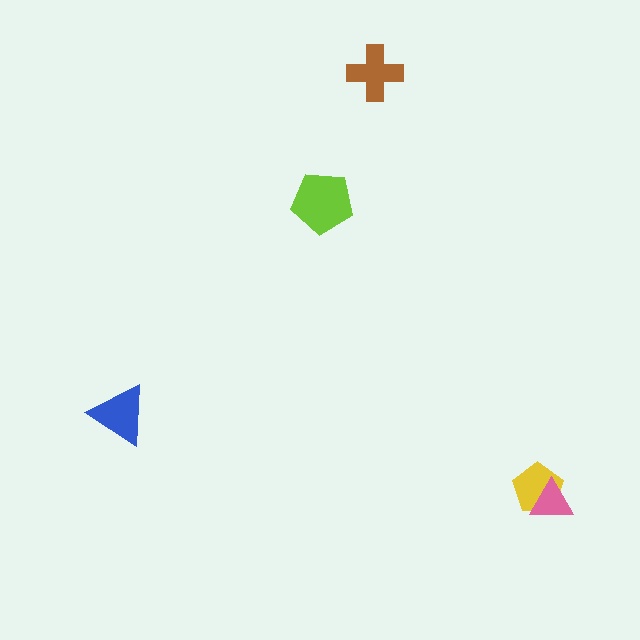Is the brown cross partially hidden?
No, no other shape covers it.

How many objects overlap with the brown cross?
0 objects overlap with the brown cross.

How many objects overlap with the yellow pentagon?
1 object overlaps with the yellow pentagon.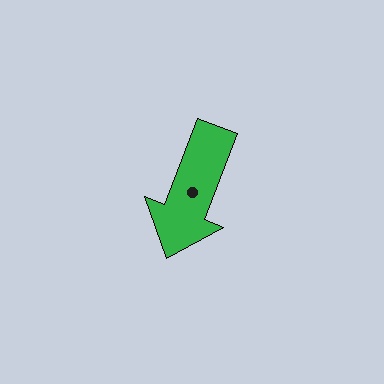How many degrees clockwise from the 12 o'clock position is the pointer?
Approximately 201 degrees.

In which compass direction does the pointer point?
South.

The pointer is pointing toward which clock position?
Roughly 7 o'clock.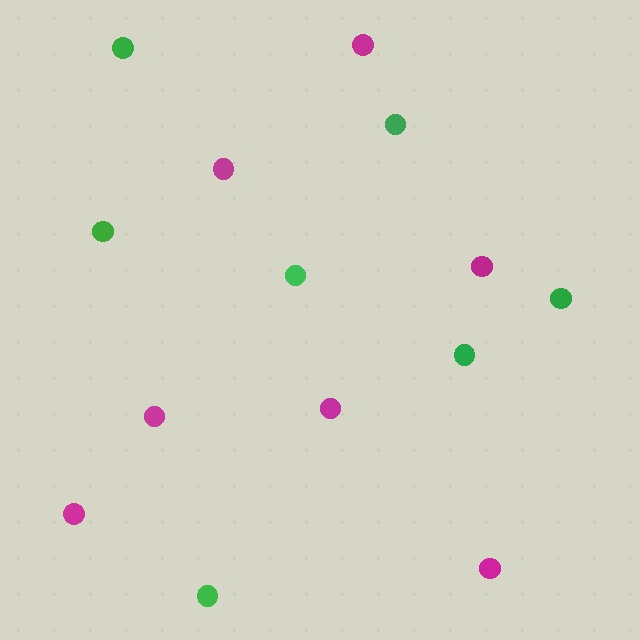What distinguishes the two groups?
There are 2 groups: one group of magenta circles (7) and one group of green circles (7).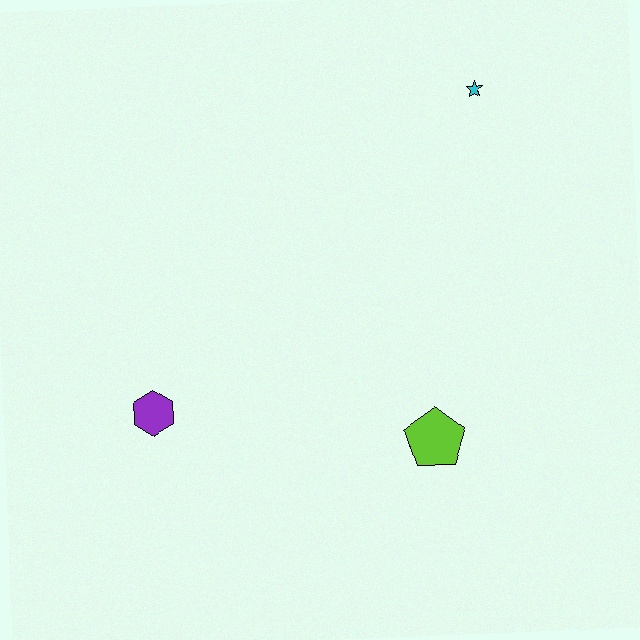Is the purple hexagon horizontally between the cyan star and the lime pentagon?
No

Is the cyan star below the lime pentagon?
No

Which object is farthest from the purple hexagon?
The cyan star is farthest from the purple hexagon.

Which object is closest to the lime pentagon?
The purple hexagon is closest to the lime pentagon.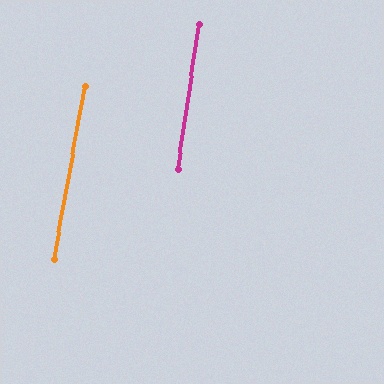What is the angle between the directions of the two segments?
Approximately 2 degrees.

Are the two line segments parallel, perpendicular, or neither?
Parallel — their directions differ by only 1.9°.